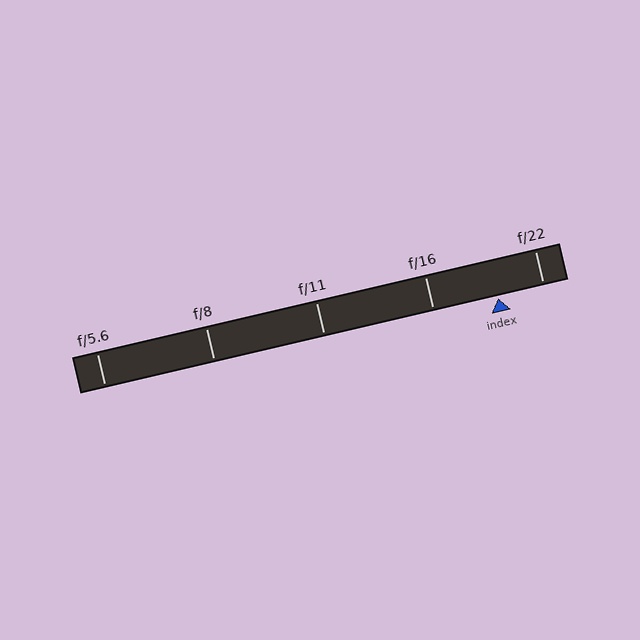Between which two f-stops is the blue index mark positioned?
The index mark is between f/16 and f/22.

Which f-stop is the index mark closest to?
The index mark is closest to f/22.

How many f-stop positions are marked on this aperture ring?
There are 5 f-stop positions marked.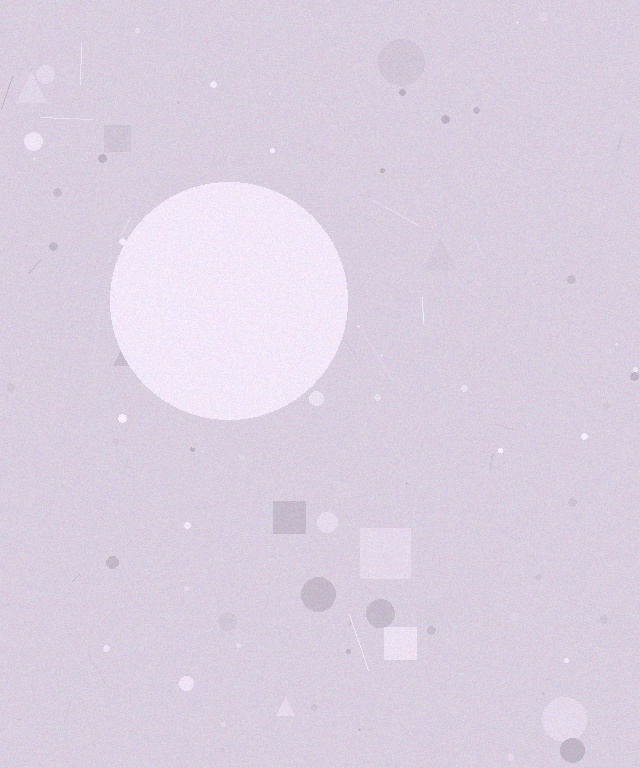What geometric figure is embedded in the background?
A circle is embedded in the background.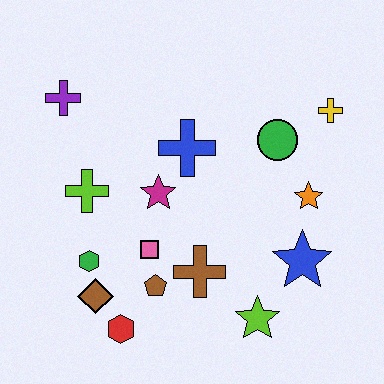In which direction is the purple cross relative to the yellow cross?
The purple cross is to the left of the yellow cross.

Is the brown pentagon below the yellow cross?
Yes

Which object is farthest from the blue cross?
The red hexagon is farthest from the blue cross.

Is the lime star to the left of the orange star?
Yes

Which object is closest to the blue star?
The orange star is closest to the blue star.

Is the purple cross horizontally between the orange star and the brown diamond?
No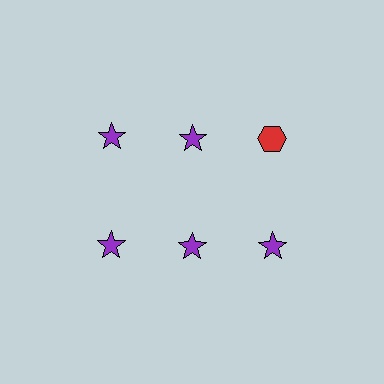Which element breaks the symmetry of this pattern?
The red hexagon in the top row, center column breaks the symmetry. All other shapes are purple stars.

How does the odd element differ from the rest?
It differs in both color (red instead of purple) and shape (hexagon instead of star).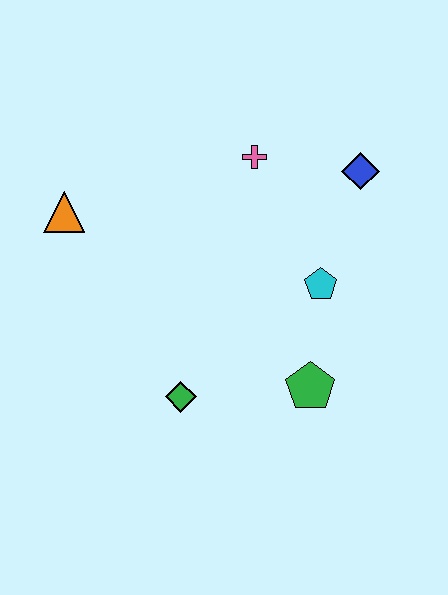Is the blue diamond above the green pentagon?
Yes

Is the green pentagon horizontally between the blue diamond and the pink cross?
Yes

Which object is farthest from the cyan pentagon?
The orange triangle is farthest from the cyan pentagon.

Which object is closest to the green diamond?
The green pentagon is closest to the green diamond.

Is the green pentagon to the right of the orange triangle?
Yes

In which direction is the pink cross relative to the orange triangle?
The pink cross is to the right of the orange triangle.